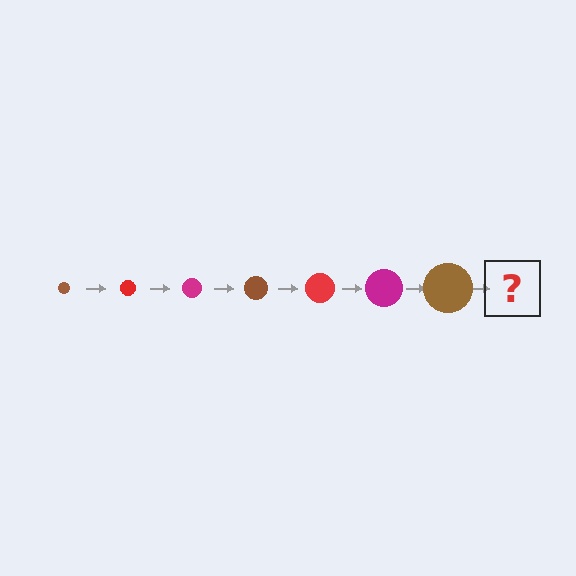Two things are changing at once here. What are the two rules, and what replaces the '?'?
The two rules are that the circle grows larger each step and the color cycles through brown, red, and magenta. The '?' should be a red circle, larger than the previous one.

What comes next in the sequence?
The next element should be a red circle, larger than the previous one.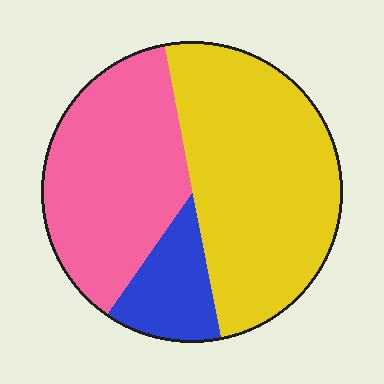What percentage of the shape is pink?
Pink covers roughly 40% of the shape.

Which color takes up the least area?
Blue, at roughly 15%.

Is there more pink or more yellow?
Yellow.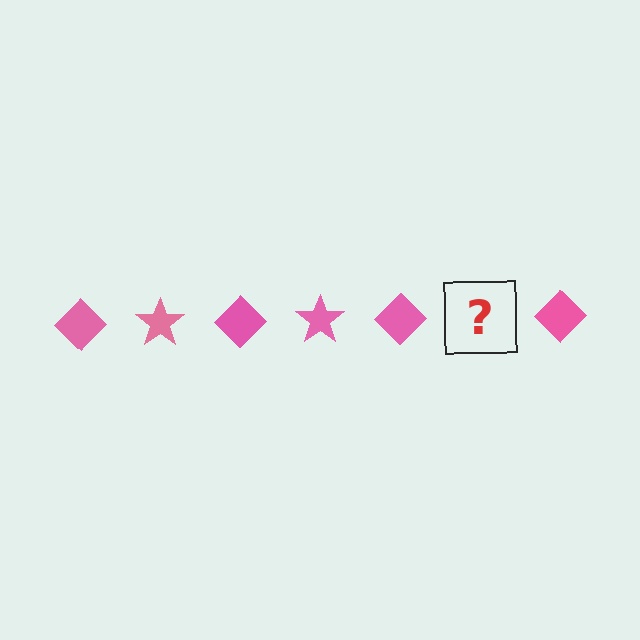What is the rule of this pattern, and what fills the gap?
The rule is that the pattern cycles through diamond, star shapes in pink. The gap should be filled with a pink star.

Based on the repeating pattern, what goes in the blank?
The blank should be a pink star.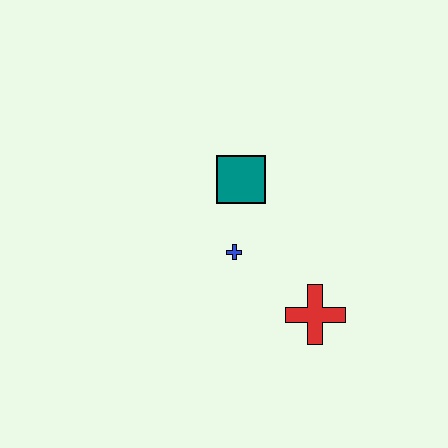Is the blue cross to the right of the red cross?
No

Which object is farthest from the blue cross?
The red cross is farthest from the blue cross.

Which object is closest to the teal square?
The blue cross is closest to the teal square.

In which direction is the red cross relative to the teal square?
The red cross is below the teal square.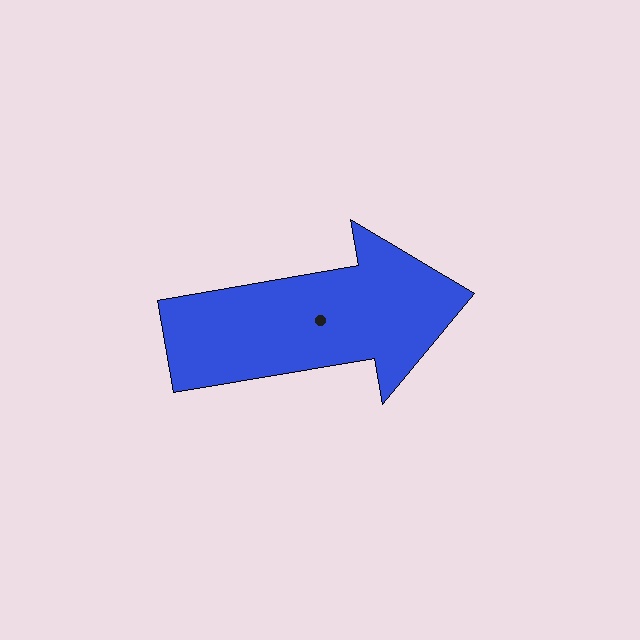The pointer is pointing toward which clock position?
Roughly 3 o'clock.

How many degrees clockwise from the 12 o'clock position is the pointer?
Approximately 80 degrees.